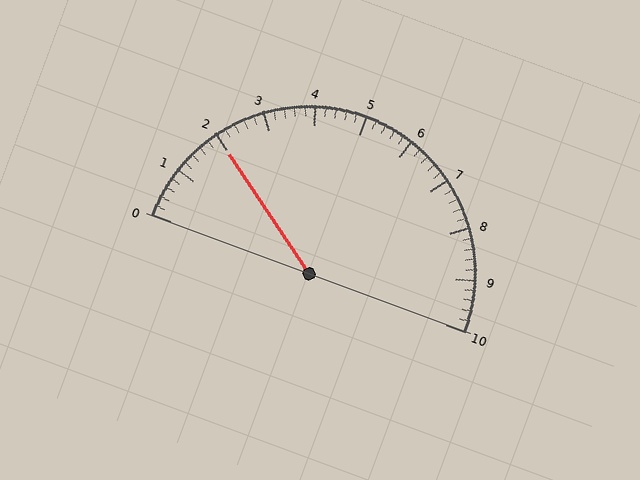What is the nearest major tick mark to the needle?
The nearest major tick mark is 2.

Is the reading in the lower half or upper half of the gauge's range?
The reading is in the lower half of the range (0 to 10).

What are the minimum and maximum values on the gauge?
The gauge ranges from 0 to 10.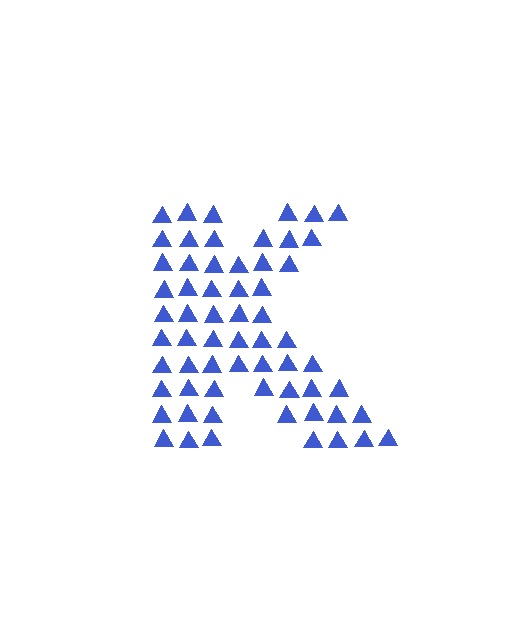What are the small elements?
The small elements are triangles.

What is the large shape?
The large shape is the letter K.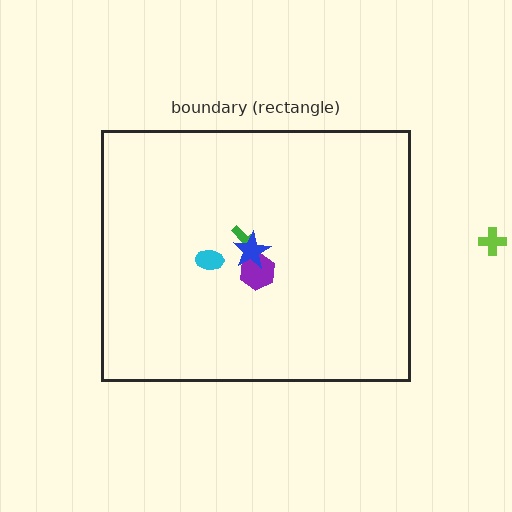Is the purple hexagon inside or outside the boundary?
Inside.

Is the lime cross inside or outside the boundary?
Outside.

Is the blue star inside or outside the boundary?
Inside.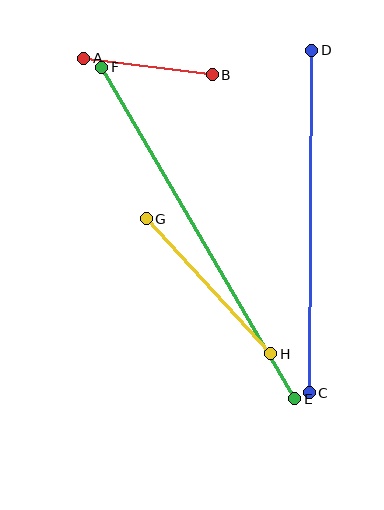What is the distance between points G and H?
The distance is approximately 183 pixels.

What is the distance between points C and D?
The distance is approximately 343 pixels.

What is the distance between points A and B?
The distance is approximately 129 pixels.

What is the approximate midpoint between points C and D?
The midpoint is at approximately (311, 222) pixels.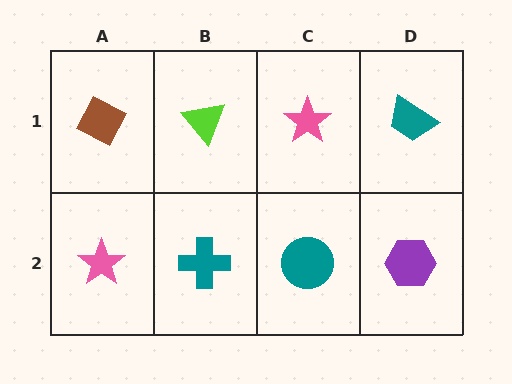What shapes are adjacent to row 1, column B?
A teal cross (row 2, column B), a brown diamond (row 1, column A), a pink star (row 1, column C).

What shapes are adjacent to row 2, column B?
A lime triangle (row 1, column B), a pink star (row 2, column A), a teal circle (row 2, column C).